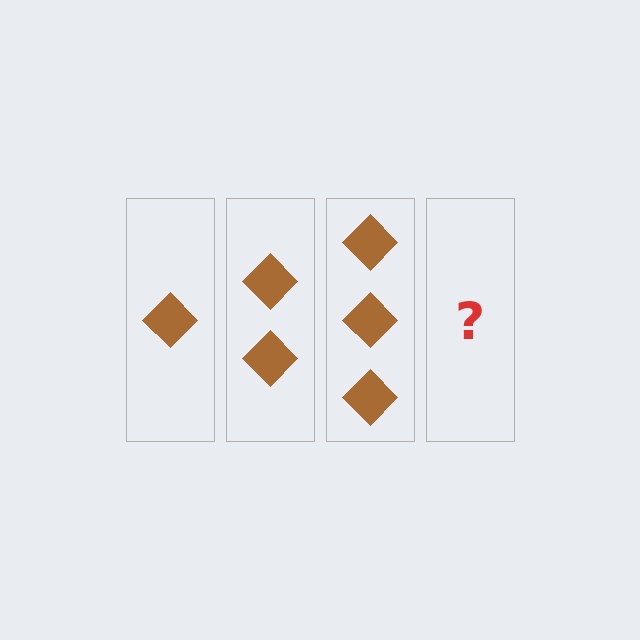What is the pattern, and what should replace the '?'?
The pattern is that each step adds one more diamond. The '?' should be 4 diamonds.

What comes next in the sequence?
The next element should be 4 diamonds.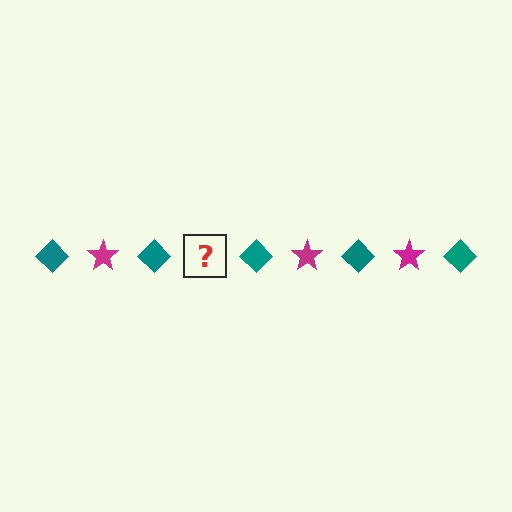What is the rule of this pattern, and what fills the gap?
The rule is that the pattern alternates between teal diamond and magenta star. The gap should be filled with a magenta star.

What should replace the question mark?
The question mark should be replaced with a magenta star.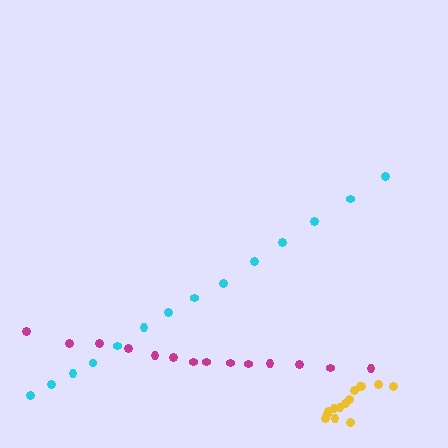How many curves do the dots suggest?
There are 3 distinct paths.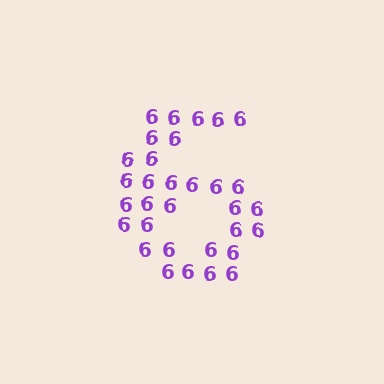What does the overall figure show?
The overall figure shows the digit 6.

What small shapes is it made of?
It is made of small digit 6's.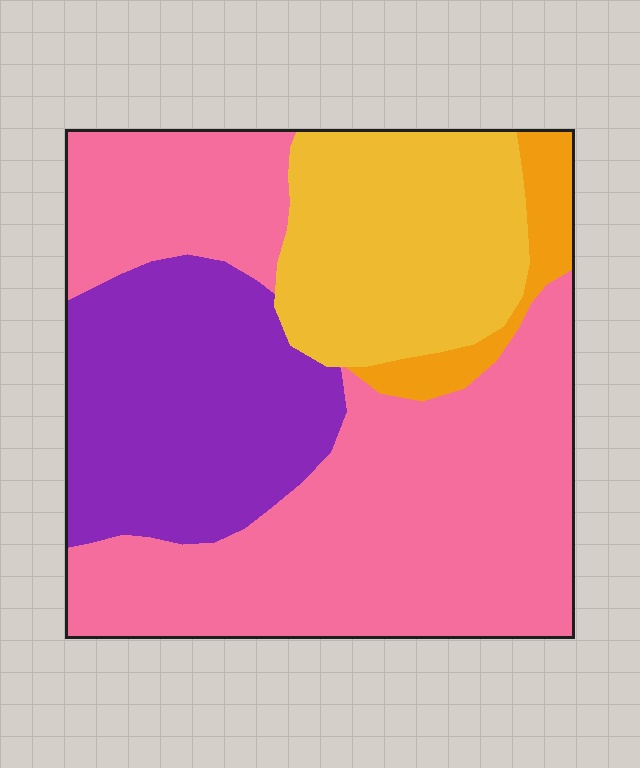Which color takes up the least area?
Orange, at roughly 5%.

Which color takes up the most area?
Pink, at roughly 50%.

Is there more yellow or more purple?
Purple.